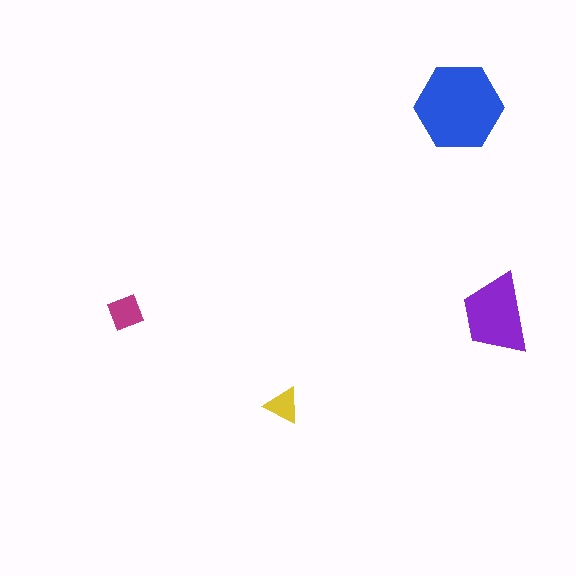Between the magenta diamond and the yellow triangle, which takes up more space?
The magenta diamond.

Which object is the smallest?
The yellow triangle.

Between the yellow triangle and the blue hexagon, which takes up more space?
The blue hexagon.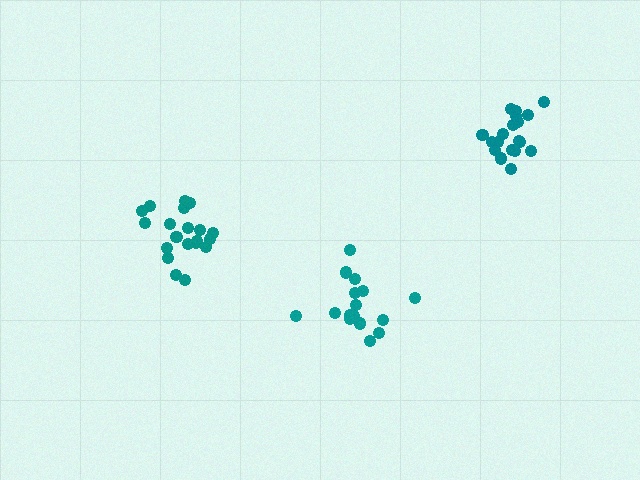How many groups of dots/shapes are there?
There are 3 groups.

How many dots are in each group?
Group 1: 19 dots, Group 2: 20 dots, Group 3: 17 dots (56 total).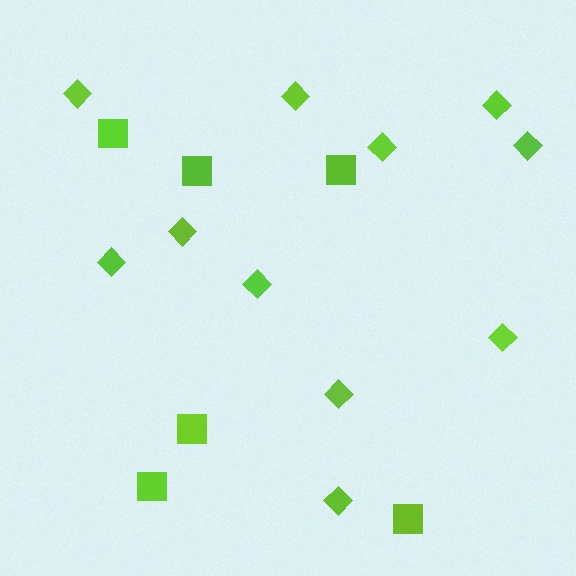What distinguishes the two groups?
There are 2 groups: one group of diamonds (11) and one group of squares (6).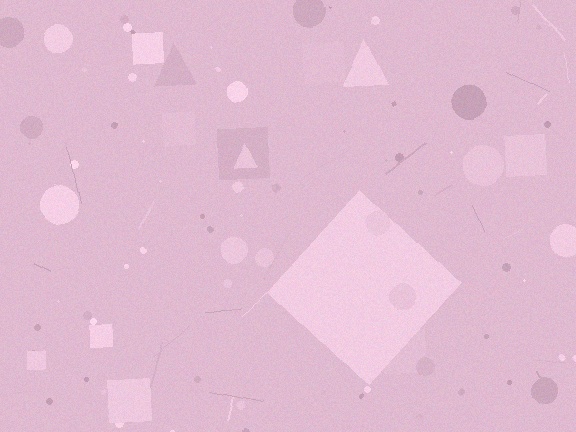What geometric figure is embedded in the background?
A diamond is embedded in the background.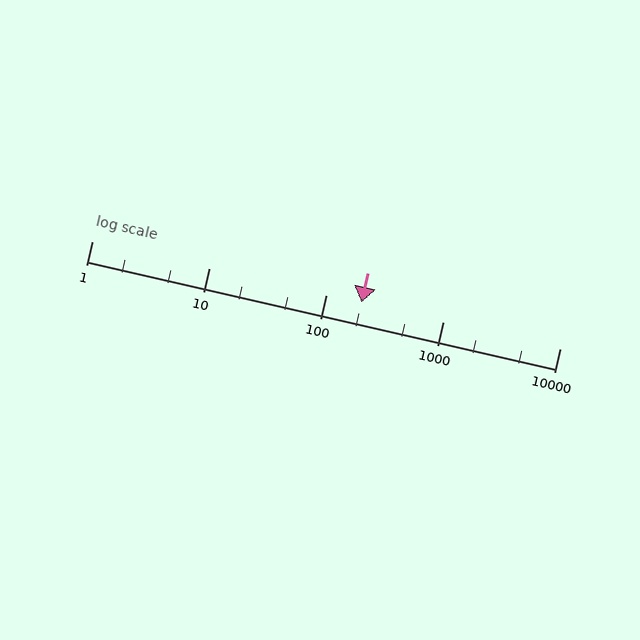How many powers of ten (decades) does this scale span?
The scale spans 4 decades, from 1 to 10000.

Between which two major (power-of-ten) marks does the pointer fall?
The pointer is between 100 and 1000.